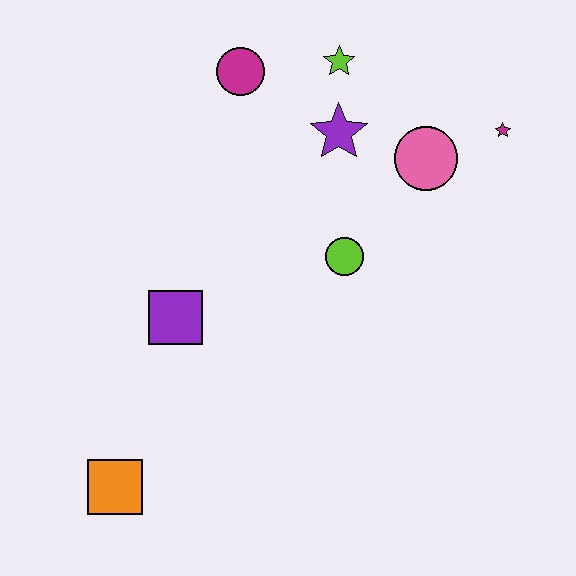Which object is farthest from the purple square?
The magenta star is farthest from the purple square.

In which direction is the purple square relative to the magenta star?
The purple square is to the left of the magenta star.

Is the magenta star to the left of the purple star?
No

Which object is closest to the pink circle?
The magenta star is closest to the pink circle.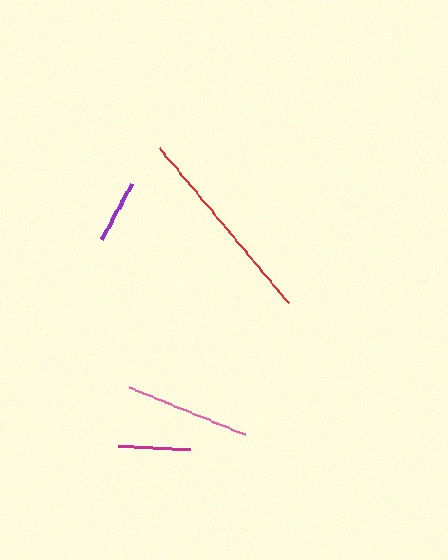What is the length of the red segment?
The red segment is approximately 201 pixels long.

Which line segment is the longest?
The red line is the longest at approximately 201 pixels.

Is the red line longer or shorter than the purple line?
The red line is longer than the purple line.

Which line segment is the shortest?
The purple line is the shortest at approximately 63 pixels.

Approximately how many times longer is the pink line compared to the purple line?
The pink line is approximately 2.0 times the length of the purple line.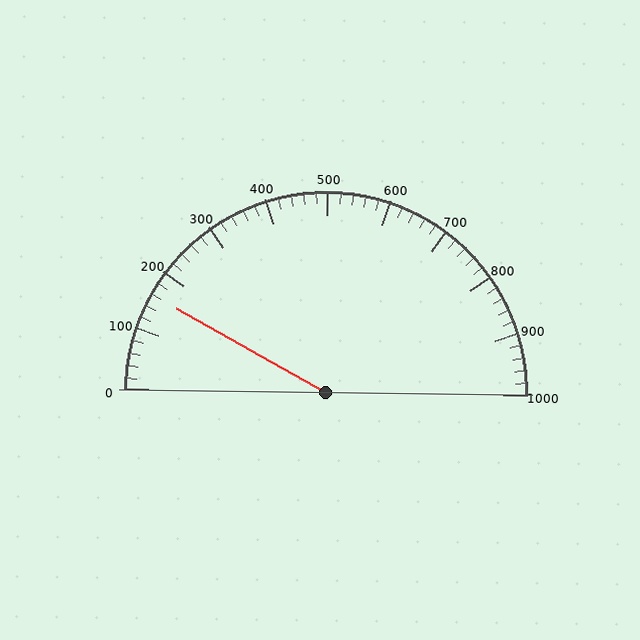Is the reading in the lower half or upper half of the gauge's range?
The reading is in the lower half of the range (0 to 1000).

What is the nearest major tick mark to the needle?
The nearest major tick mark is 200.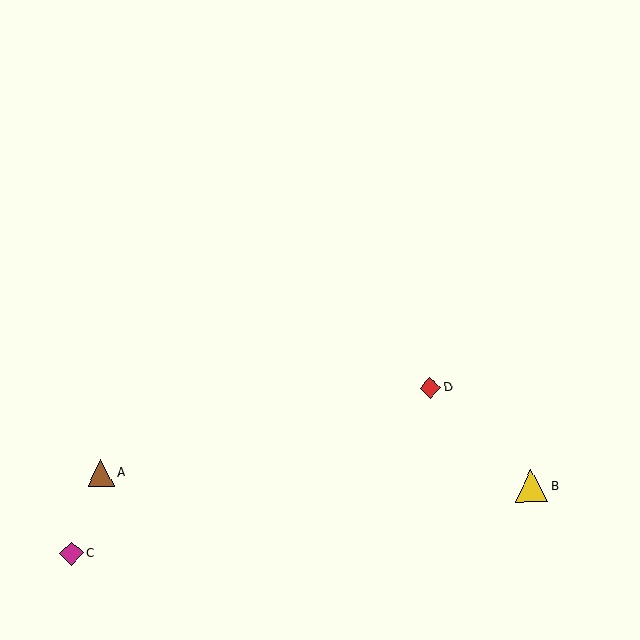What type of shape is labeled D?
Shape D is a red diamond.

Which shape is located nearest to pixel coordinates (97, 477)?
The brown triangle (labeled A) at (101, 473) is nearest to that location.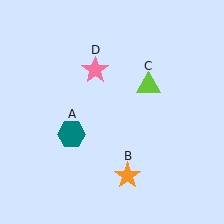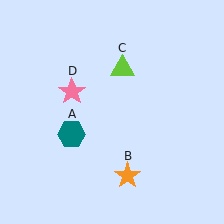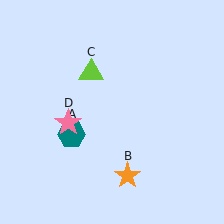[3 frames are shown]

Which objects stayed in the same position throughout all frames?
Teal hexagon (object A) and orange star (object B) remained stationary.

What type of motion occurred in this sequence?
The lime triangle (object C), pink star (object D) rotated counterclockwise around the center of the scene.